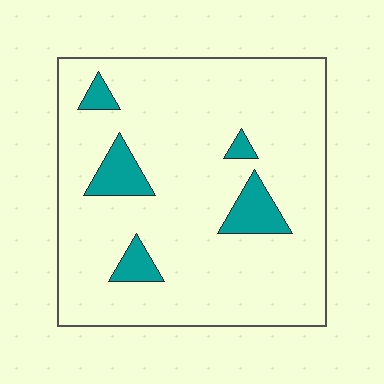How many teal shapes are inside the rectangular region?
5.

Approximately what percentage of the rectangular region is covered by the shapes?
Approximately 10%.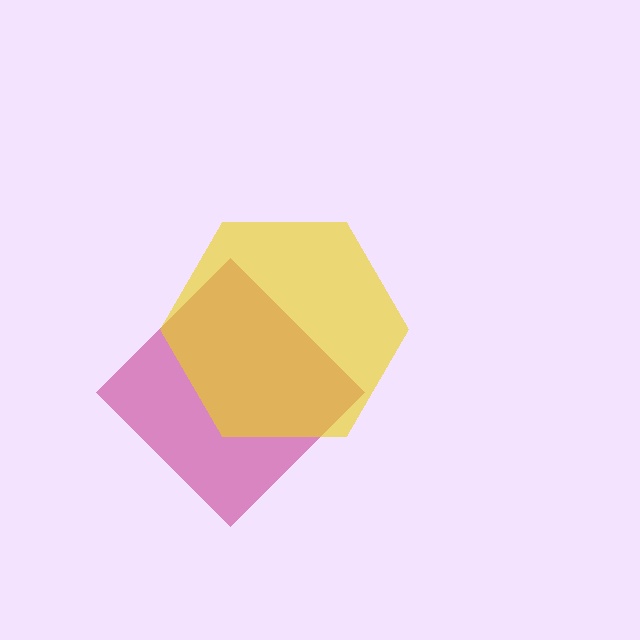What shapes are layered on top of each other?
The layered shapes are: a magenta diamond, a yellow hexagon.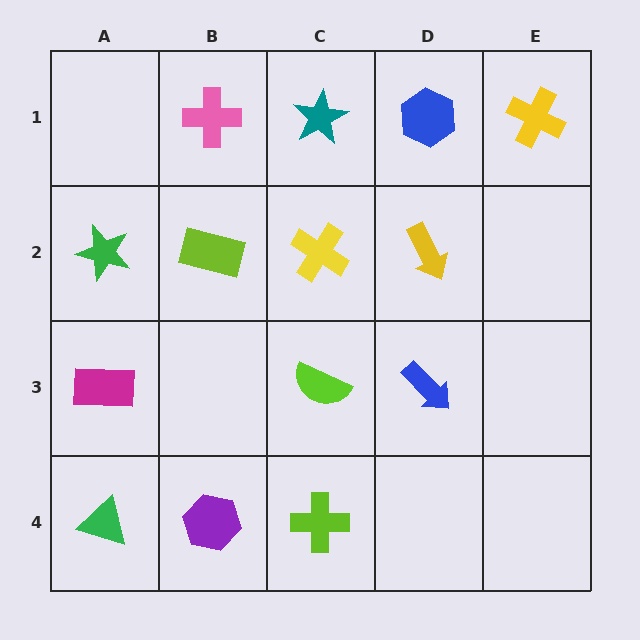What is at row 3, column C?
A lime semicircle.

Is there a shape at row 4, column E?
No, that cell is empty.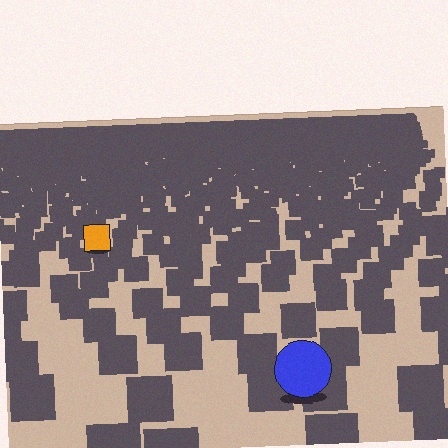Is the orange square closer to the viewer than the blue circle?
No. The blue circle is closer — you can tell from the texture gradient: the ground texture is coarser near it.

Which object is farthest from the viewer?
The orange square is farthest from the viewer. It appears smaller and the ground texture around it is denser.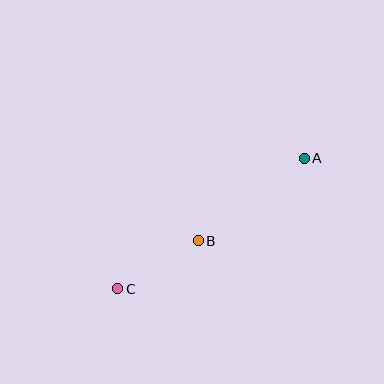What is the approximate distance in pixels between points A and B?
The distance between A and B is approximately 134 pixels.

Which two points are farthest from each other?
Points A and C are farthest from each other.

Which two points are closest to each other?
Points B and C are closest to each other.